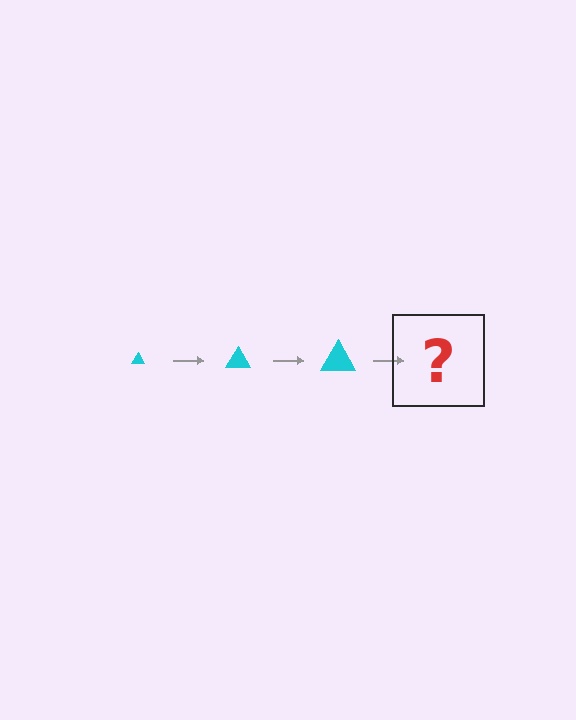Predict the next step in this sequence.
The next step is a cyan triangle, larger than the previous one.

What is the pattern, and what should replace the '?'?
The pattern is that the triangle gets progressively larger each step. The '?' should be a cyan triangle, larger than the previous one.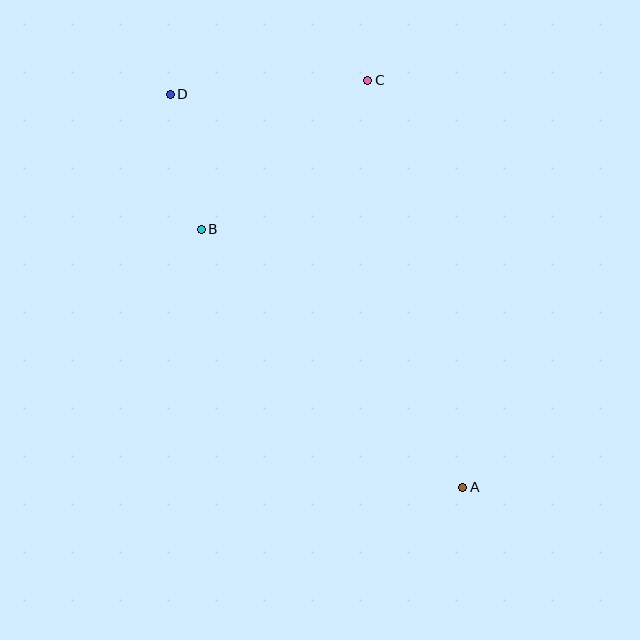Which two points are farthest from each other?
Points A and D are farthest from each other.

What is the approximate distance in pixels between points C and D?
The distance between C and D is approximately 198 pixels.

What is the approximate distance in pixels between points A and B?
The distance between A and B is approximately 367 pixels.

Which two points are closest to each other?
Points B and D are closest to each other.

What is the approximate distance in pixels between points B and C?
The distance between B and C is approximately 223 pixels.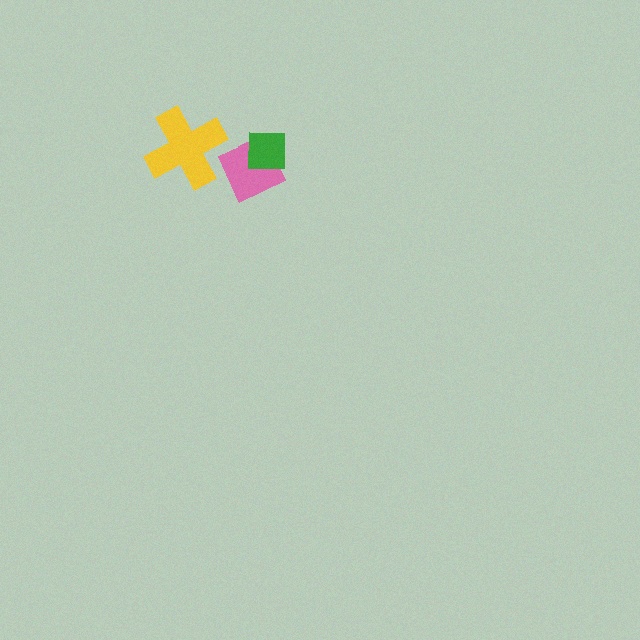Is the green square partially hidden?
No, no other shape covers it.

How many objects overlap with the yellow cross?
0 objects overlap with the yellow cross.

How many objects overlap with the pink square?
1 object overlaps with the pink square.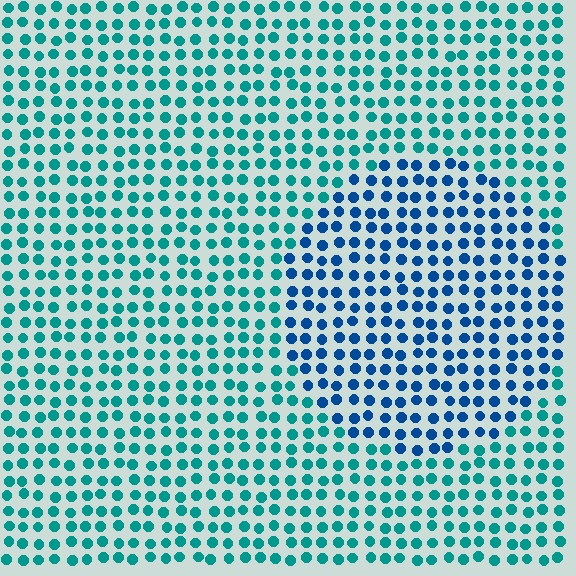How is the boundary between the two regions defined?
The boundary is defined purely by a slight shift in hue (about 35 degrees). Spacing, size, and orientation are identical on both sides.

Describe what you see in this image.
The image is filled with small teal elements in a uniform arrangement. A circle-shaped region is visible where the elements are tinted to a slightly different hue, forming a subtle color boundary.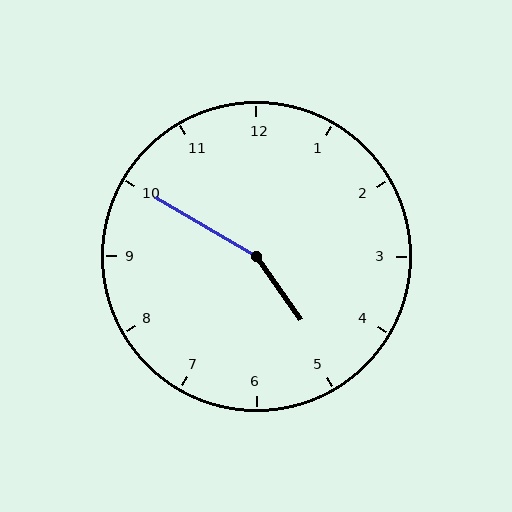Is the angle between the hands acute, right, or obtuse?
It is obtuse.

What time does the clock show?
4:50.